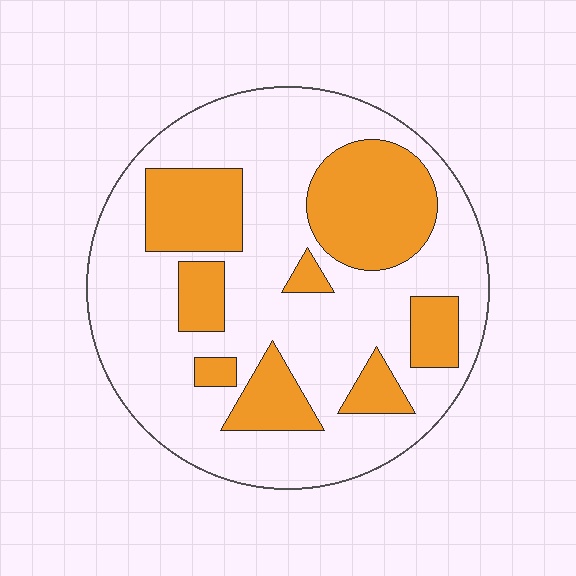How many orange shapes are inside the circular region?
8.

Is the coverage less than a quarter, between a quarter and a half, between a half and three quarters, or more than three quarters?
Between a quarter and a half.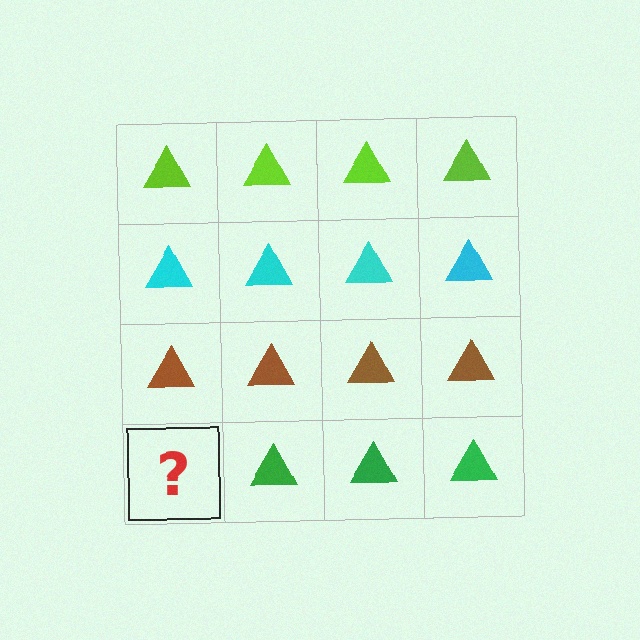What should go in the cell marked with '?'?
The missing cell should contain a green triangle.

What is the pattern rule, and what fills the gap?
The rule is that each row has a consistent color. The gap should be filled with a green triangle.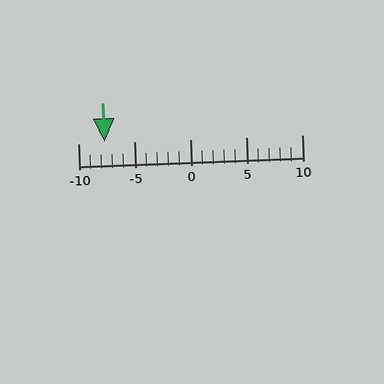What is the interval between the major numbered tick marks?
The major tick marks are spaced 5 units apart.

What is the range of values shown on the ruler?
The ruler shows values from -10 to 10.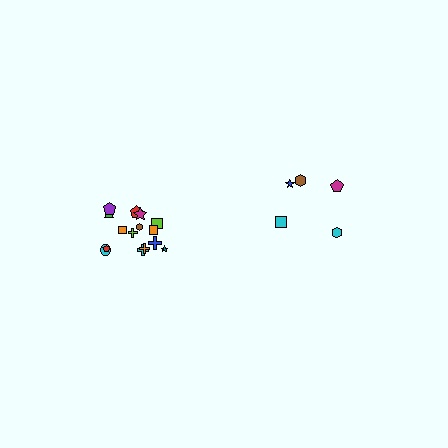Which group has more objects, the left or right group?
The left group.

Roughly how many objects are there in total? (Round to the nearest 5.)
Roughly 20 objects in total.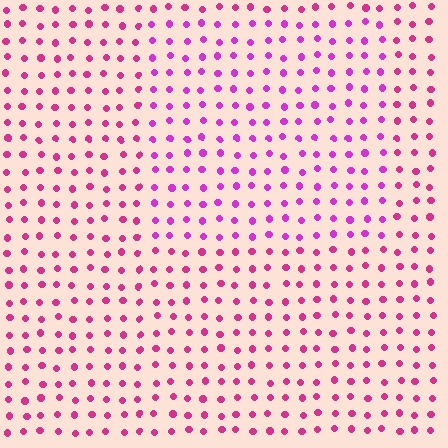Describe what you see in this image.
The image is filled with small magenta elements in a uniform arrangement. A rectangle-shaped region is visible where the elements are tinted to a slightly different hue, forming a subtle color boundary.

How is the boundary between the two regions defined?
The boundary is defined purely by a slight shift in hue (about 25 degrees). Spacing, size, and orientation are identical on both sides.